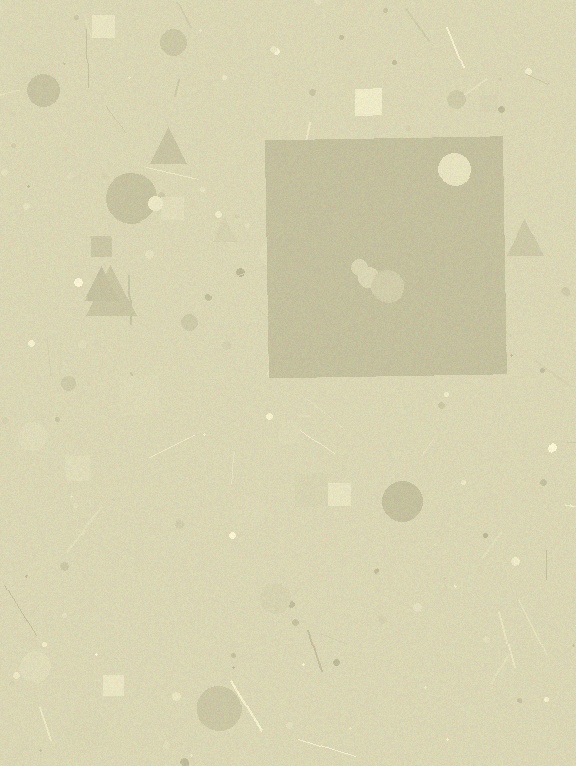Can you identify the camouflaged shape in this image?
The camouflaged shape is a square.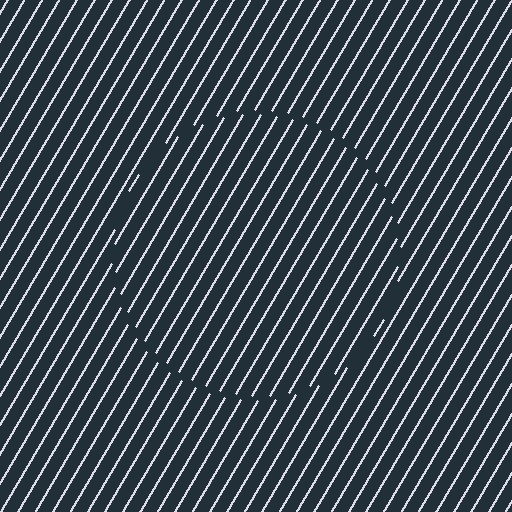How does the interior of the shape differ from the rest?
The interior of the shape contains the same grating, shifted by half a period — the contour is defined by the phase discontinuity where line-ends from the inner and outer gratings abut.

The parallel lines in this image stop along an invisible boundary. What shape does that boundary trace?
An illusory circle. The interior of the shape contains the same grating, shifted by half a period — the contour is defined by the phase discontinuity where line-ends from the inner and outer gratings abut.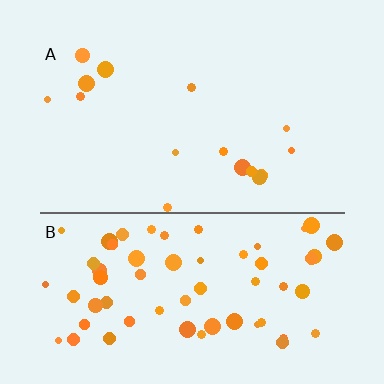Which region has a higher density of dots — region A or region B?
B (the bottom).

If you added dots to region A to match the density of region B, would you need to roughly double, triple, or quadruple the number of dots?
Approximately quadruple.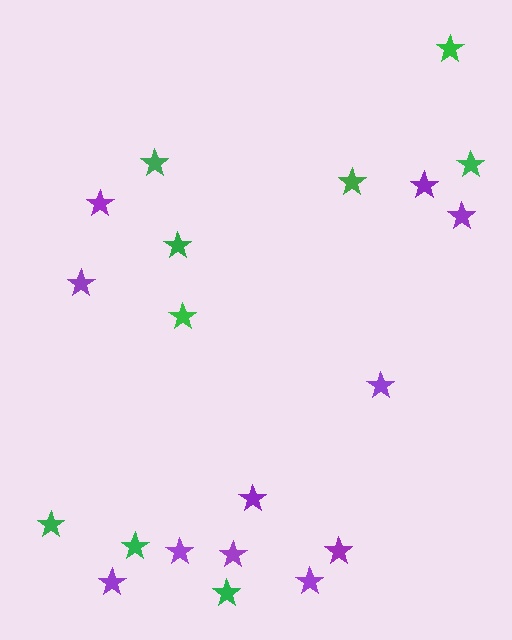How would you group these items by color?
There are 2 groups: one group of purple stars (11) and one group of green stars (9).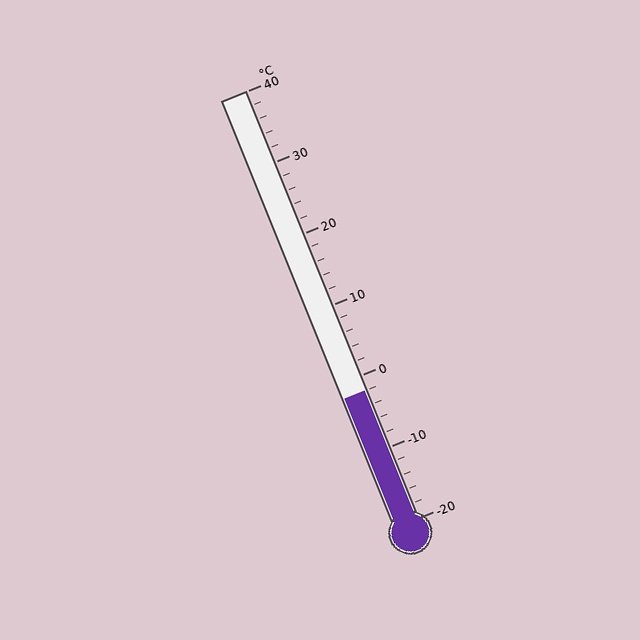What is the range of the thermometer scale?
The thermometer scale ranges from -20°C to 40°C.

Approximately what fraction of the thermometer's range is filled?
The thermometer is filled to approximately 30% of its range.